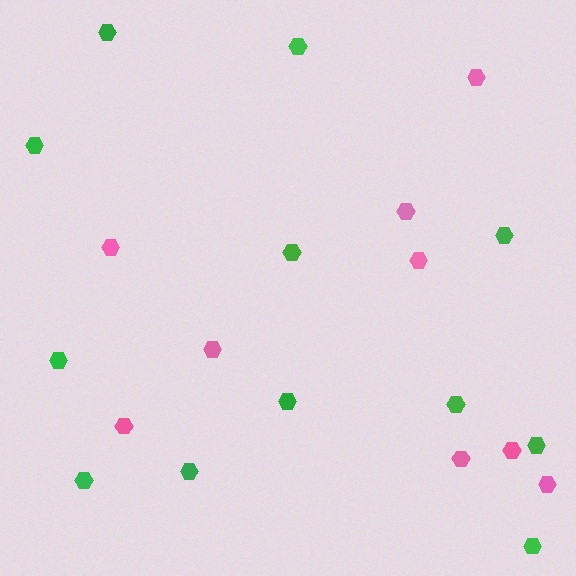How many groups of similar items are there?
There are 2 groups: one group of green hexagons (12) and one group of pink hexagons (9).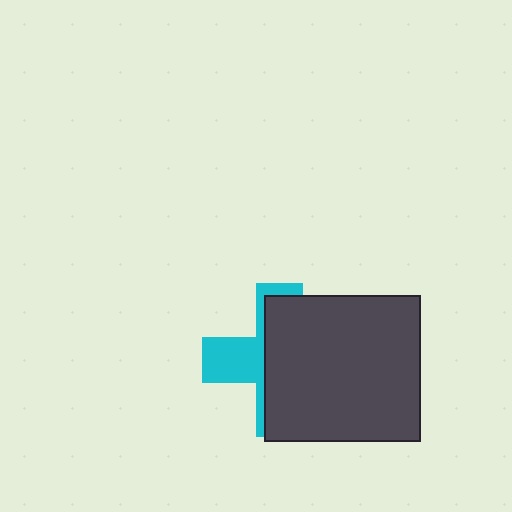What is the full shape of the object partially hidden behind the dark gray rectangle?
The partially hidden object is a cyan cross.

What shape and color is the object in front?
The object in front is a dark gray rectangle.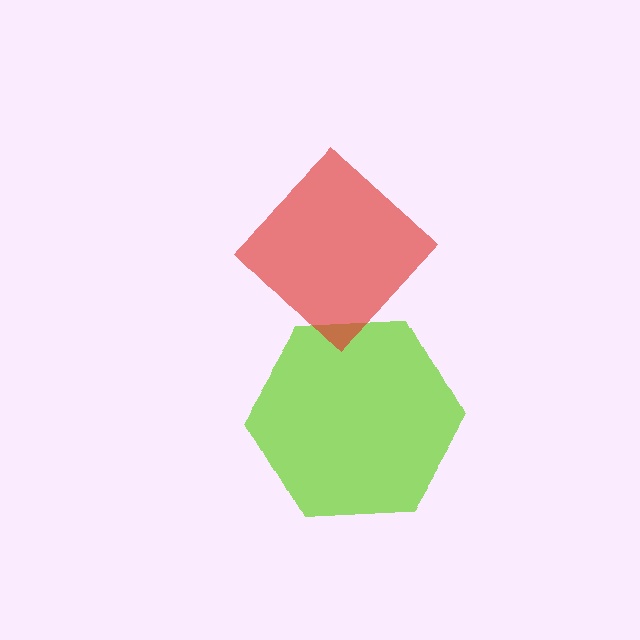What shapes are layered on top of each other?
The layered shapes are: a lime hexagon, a red diamond.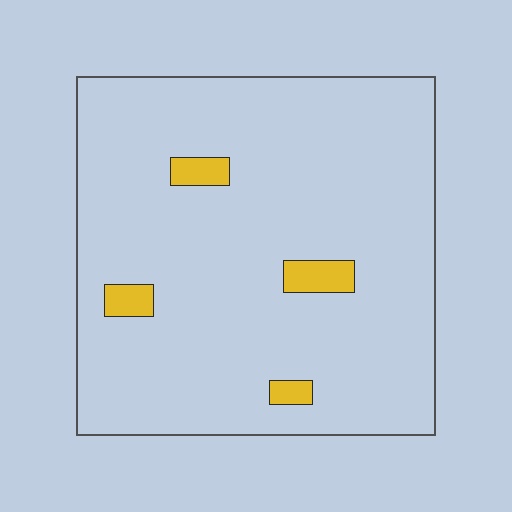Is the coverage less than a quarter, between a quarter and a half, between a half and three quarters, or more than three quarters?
Less than a quarter.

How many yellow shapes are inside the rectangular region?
4.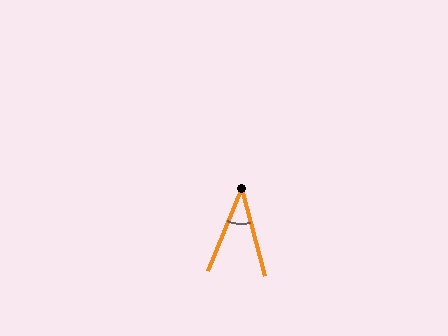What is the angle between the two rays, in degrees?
Approximately 38 degrees.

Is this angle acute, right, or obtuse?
It is acute.